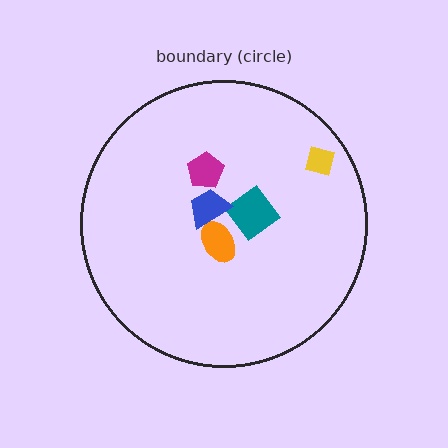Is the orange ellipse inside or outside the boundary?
Inside.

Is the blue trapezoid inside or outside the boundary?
Inside.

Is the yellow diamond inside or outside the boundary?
Inside.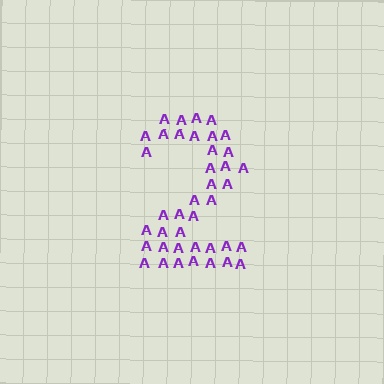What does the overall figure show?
The overall figure shows the digit 2.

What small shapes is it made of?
It is made of small letter A's.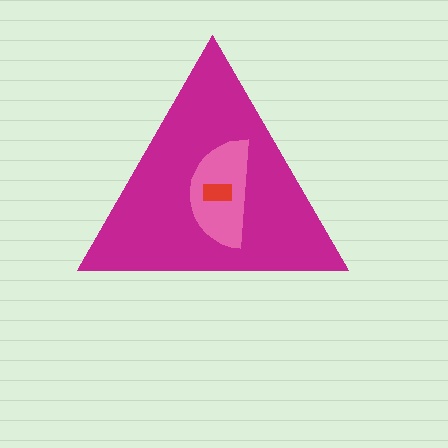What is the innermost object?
The red rectangle.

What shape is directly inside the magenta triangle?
The pink semicircle.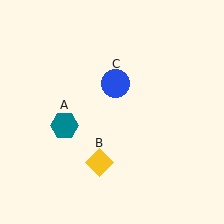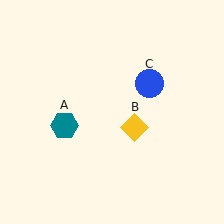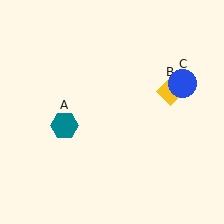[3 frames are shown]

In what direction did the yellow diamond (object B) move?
The yellow diamond (object B) moved up and to the right.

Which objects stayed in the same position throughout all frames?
Teal hexagon (object A) remained stationary.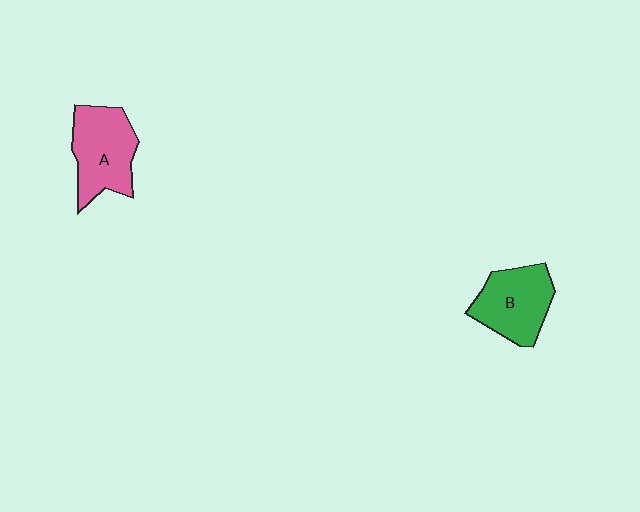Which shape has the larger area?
Shape A (pink).